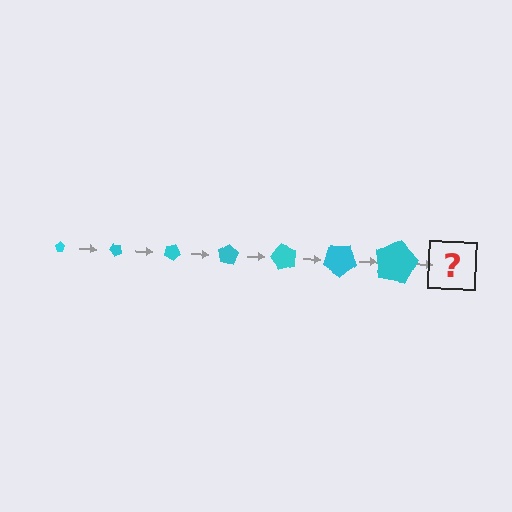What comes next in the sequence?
The next element should be a pentagon, larger than the previous one and rotated 350 degrees from the start.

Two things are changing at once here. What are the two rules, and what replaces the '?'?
The two rules are that the pentagon grows larger each step and it rotates 50 degrees each step. The '?' should be a pentagon, larger than the previous one and rotated 350 degrees from the start.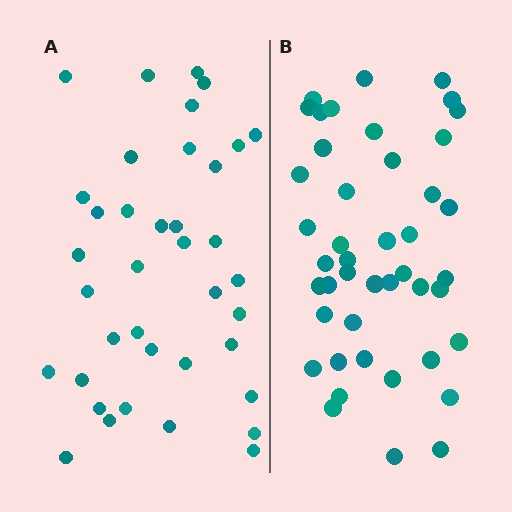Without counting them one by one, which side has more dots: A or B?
Region B (the right region) has more dots.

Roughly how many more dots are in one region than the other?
Region B has about 6 more dots than region A.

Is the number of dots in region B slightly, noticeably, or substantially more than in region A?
Region B has only slightly more — the two regions are fairly close. The ratio is roughly 1.2 to 1.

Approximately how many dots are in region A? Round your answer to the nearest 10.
About 40 dots. (The exact count is 38, which rounds to 40.)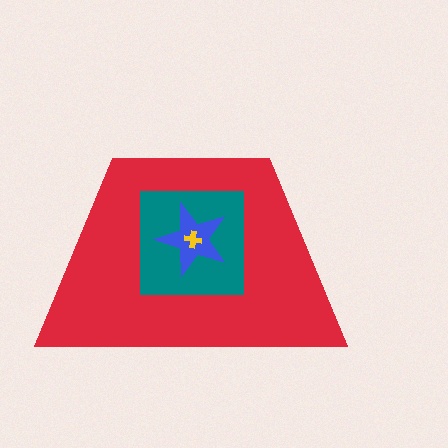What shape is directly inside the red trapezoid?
The teal square.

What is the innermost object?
The yellow cross.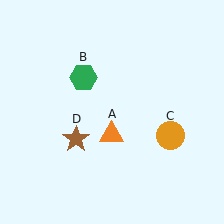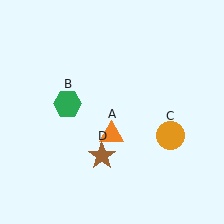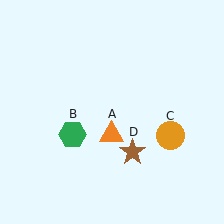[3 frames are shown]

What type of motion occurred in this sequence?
The green hexagon (object B), brown star (object D) rotated counterclockwise around the center of the scene.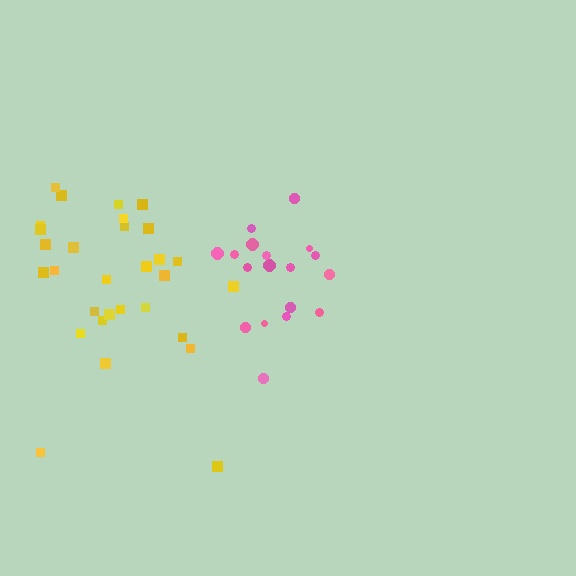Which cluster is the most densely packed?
Pink.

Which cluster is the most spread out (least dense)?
Yellow.